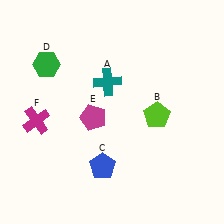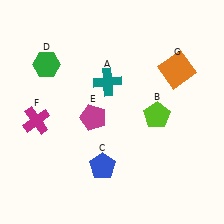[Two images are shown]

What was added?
An orange square (G) was added in Image 2.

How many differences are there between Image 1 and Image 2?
There is 1 difference between the two images.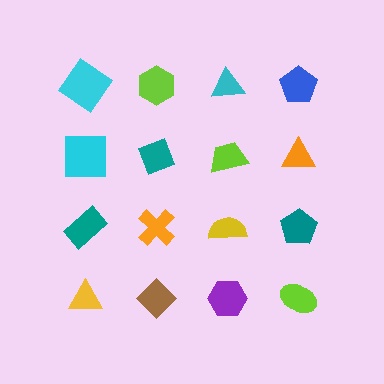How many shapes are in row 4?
4 shapes.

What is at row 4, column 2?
A brown diamond.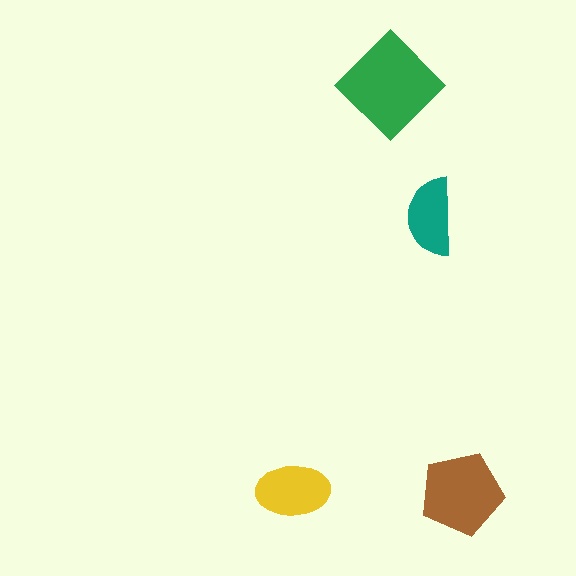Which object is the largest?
The green diamond.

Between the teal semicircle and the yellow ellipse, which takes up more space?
The yellow ellipse.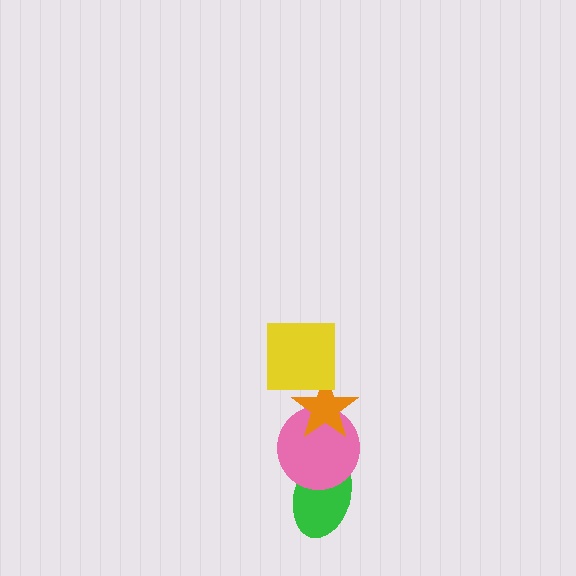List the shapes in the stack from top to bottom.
From top to bottom: the yellow square, the orange star, the pink circle, the green ellipse.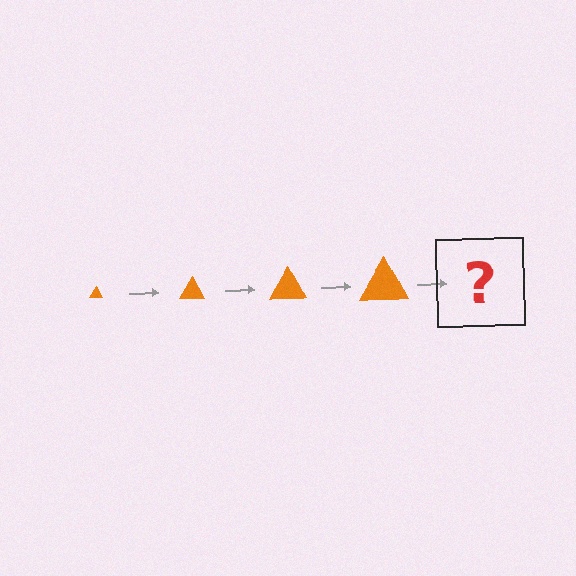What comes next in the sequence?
The next element should be an orange triangle, larger than the previous one.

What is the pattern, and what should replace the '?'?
The pattern is that the triangle gets progressively larger each step. The '?' should be an orange triangle, larger than the previous one.